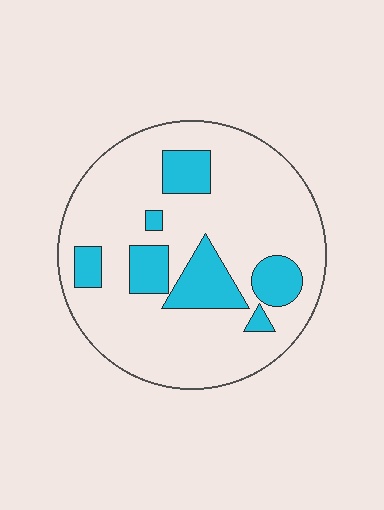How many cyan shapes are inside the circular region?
7.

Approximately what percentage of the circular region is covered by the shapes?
Approximately 20%.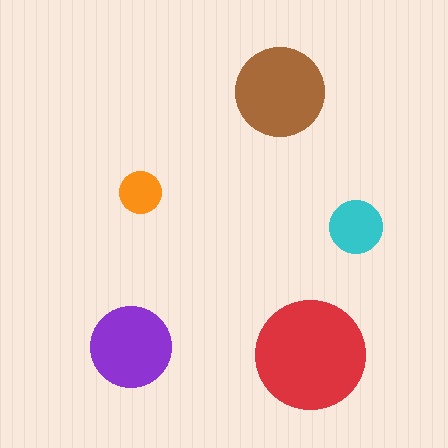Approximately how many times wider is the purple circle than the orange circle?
About 2 times wider.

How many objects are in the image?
There are 5 objects in the image.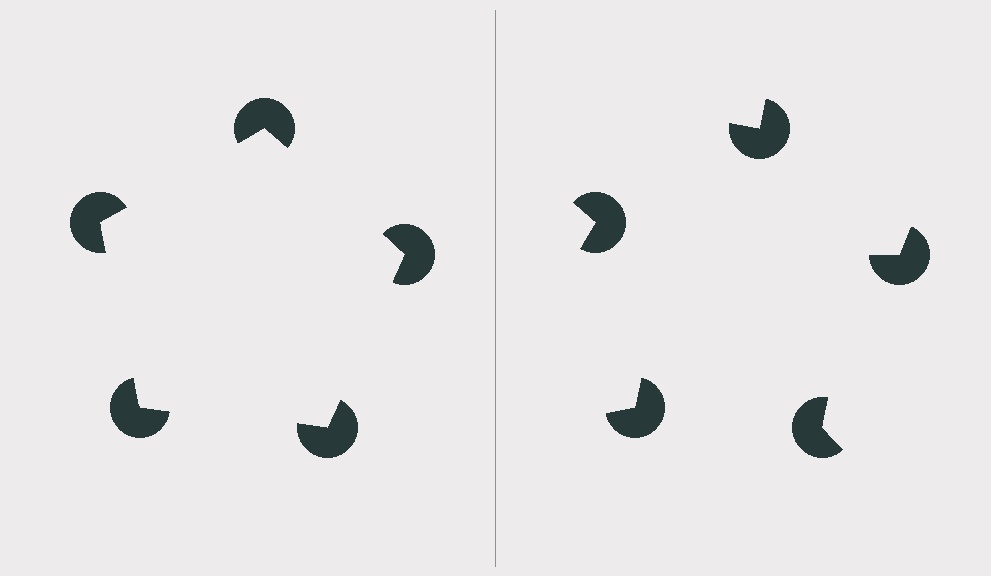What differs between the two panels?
The pac-man discs are positioned identically on both sides; only the wedge orientations differ. On the left they align to a pentagon; on the right they are misaligned.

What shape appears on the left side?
An illusory pentagon.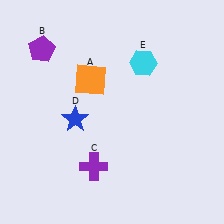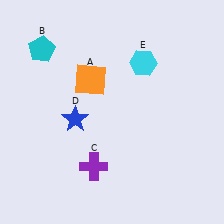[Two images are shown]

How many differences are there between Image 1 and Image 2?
There is 1 difference between the two images.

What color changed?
The pentagon (B) changed from purple in Image 1 to cyan in Image 2.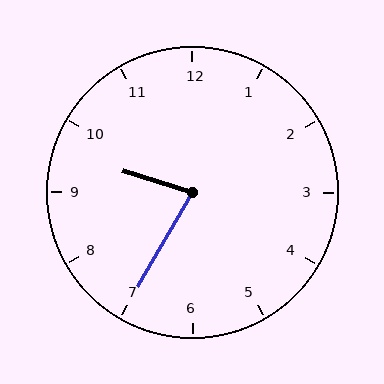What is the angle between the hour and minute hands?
Approximately 78 degrees.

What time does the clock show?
9:35.